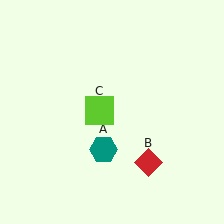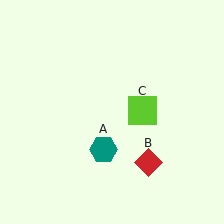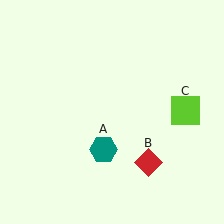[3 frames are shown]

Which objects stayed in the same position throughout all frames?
Teal hexagon (object A) and red diamond (object B) remained stationary.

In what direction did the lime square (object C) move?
The lime square (object C) moved right.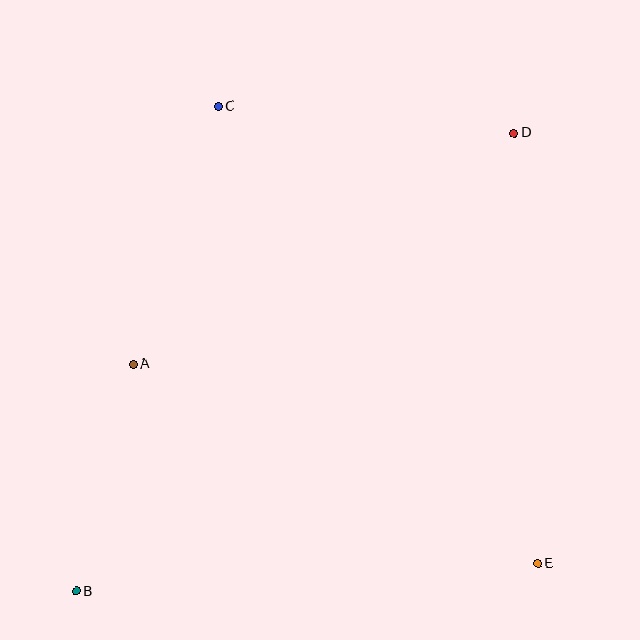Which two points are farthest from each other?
Points B and D are farthest from each other.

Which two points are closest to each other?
Points A and B are closest to each other.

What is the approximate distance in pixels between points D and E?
The distance between D and E is approximately 431 pixels.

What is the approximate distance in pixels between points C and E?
The distance between C and E is approximately 557 pixels.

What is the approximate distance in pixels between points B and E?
The distance between B and E is approximately 462 pixels.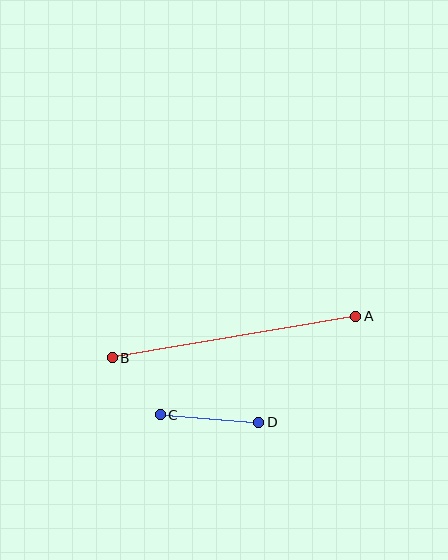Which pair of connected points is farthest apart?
Points A and B are farthest apart.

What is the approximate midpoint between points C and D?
The midpoint is at approximately (210, 418) pixels.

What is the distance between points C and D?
The distance is approximately 99 pixels.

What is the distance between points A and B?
The distance is approximately 247 pixels.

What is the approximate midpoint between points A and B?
The midpoint is at approximately (234, 337) pixels.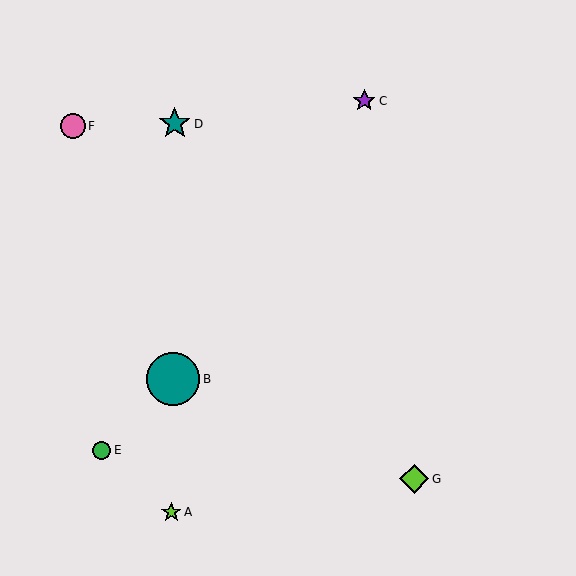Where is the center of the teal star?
The center of the teal star is at (175, 124).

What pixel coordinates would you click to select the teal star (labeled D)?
Click at (175, 124) to select the teal star D.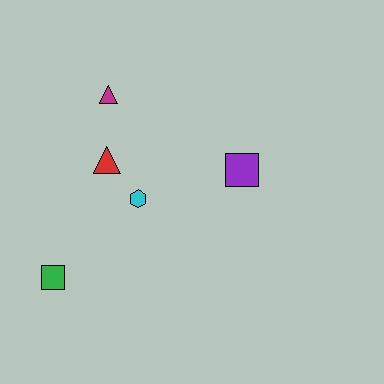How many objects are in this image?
There are 5 objects.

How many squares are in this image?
There are 2 squares.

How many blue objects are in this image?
There are no blue objects.